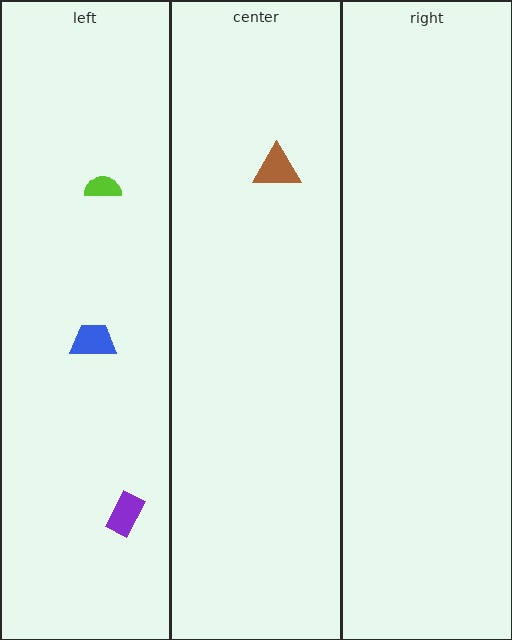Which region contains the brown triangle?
The center region.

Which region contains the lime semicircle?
The left region.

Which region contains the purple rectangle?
The left region.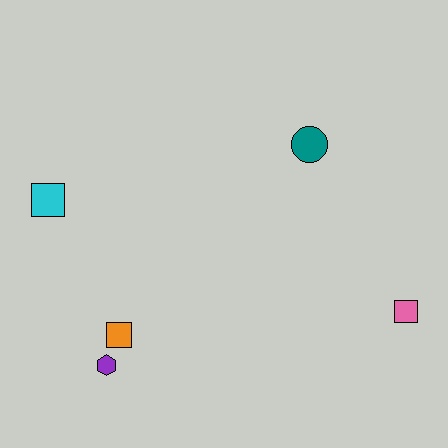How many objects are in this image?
There are 5 objects.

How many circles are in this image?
There is 1 circle.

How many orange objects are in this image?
There is 1 orange object.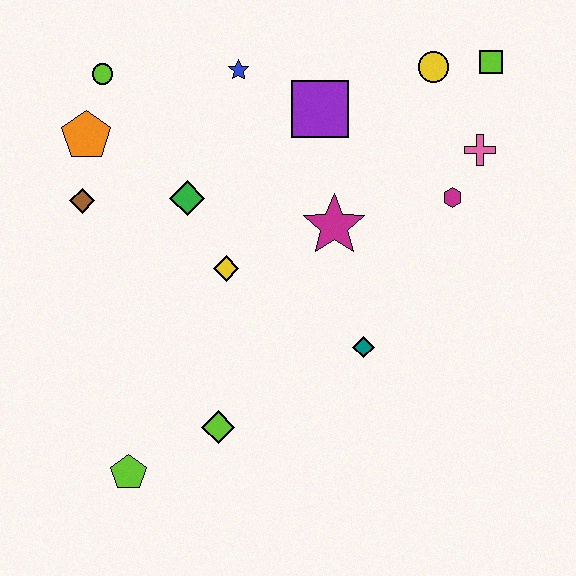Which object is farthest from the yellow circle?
The lime pentagon is farthest from the yellow circle.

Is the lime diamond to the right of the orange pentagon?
Yes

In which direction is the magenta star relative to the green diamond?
The magenta star is to the right of the green diamond.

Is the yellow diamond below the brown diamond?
Yes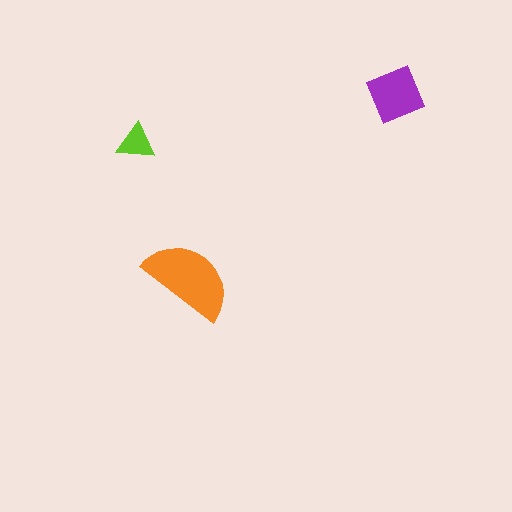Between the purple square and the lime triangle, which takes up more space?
The purple square.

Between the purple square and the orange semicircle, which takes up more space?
The orange semicircle.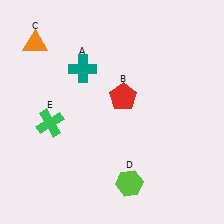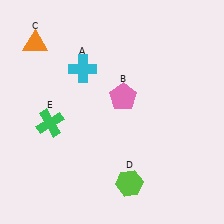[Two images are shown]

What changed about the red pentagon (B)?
In Image 1, B is red. In Image 2, it changed to pink.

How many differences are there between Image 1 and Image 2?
There are 2 differences between the two images.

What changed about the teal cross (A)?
In Image 1, A is teal. In Image 2, it changed to cyan.